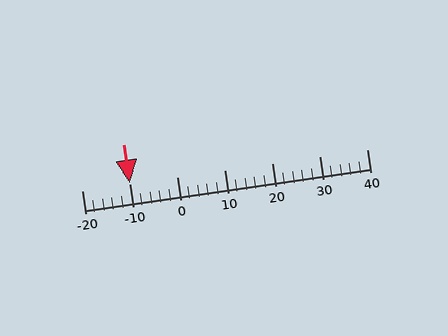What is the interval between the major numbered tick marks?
The major tick marks are spaced 10 units apart.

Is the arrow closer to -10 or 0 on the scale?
The arrow is closer to -10.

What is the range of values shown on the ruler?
The ruler shows values from -20 to 40.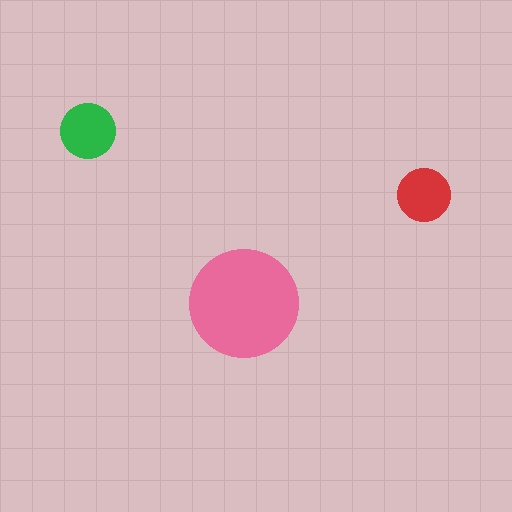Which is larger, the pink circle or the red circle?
The pink one.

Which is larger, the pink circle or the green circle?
The pink one.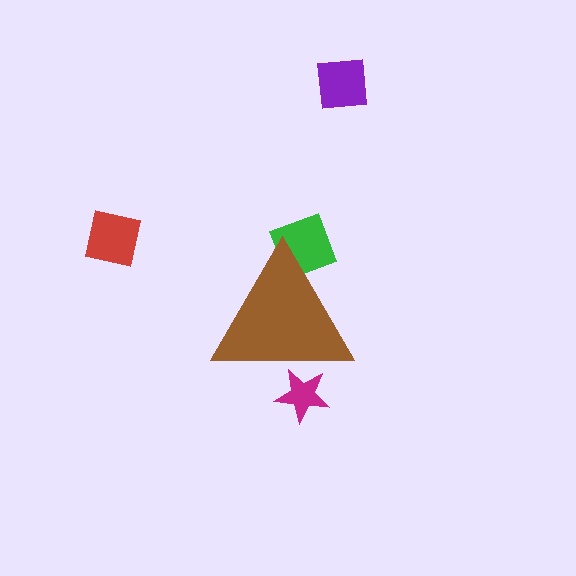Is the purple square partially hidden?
No, the purple square is fully visible.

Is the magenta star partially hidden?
Yes, the magenta star is partially hidden behind the brown triangle.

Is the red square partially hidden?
No, the red square is fully visible.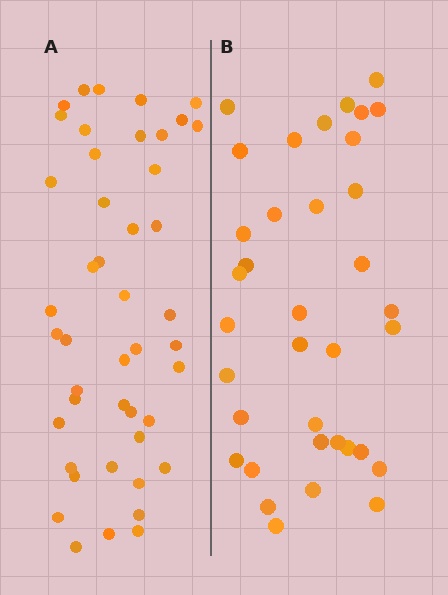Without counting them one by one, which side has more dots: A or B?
Region A (the left region) has more dots.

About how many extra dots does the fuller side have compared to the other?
Region A has roughly 8 or so more dots than region B.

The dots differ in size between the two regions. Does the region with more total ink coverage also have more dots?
No. Region B has more total ink coverage because its dots are larger, but region A actually contains more individual dots. Total area can be misleading — the number of items is what matters here.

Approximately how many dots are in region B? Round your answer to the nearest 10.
About 40 dots. (The exact count is 36, which rounds to 40.)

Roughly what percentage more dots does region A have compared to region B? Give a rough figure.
About 25% more.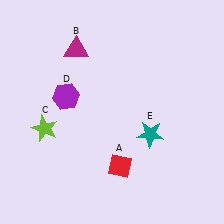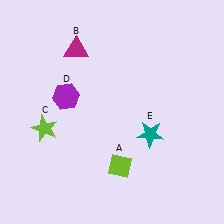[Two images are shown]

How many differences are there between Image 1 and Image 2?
There is 1 difference between the two images.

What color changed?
The diamond (A) changed from red in Image 1 to lime in Image 2.